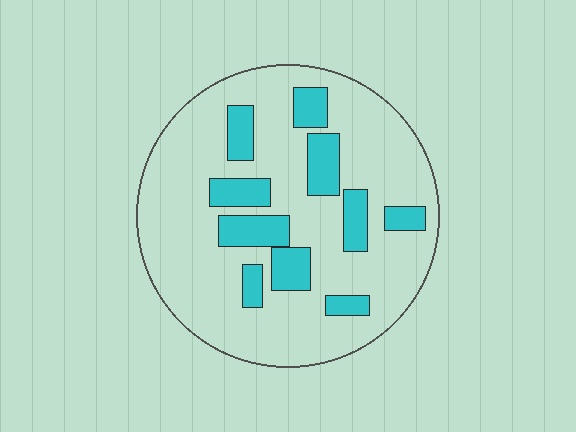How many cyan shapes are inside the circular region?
10.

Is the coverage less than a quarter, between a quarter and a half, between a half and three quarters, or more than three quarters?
Less than a quarter.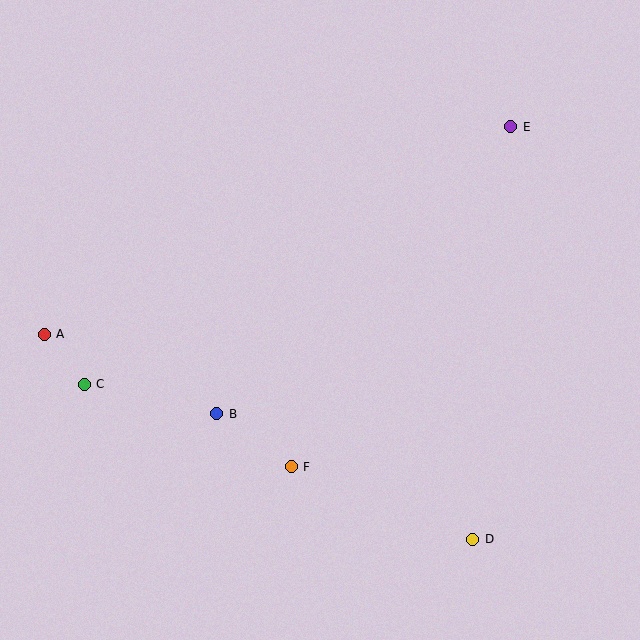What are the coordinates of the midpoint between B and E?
The midpoint between B and E is at (364, 270).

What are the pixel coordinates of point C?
Point C is at (84, 384).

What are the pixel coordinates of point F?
Point F is at (291, 467).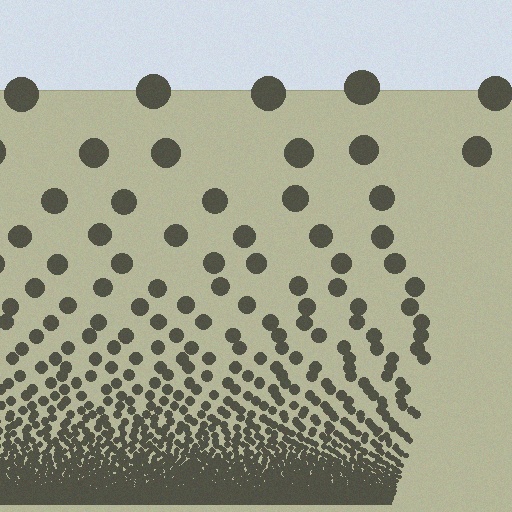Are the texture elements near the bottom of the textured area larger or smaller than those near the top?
Smaller. The gradient is inverted — elements near the bottom are smaller and denser.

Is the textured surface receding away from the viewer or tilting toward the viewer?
The surface appears to tilt toward the viewer. Texture elements get larger and sparser toward the top.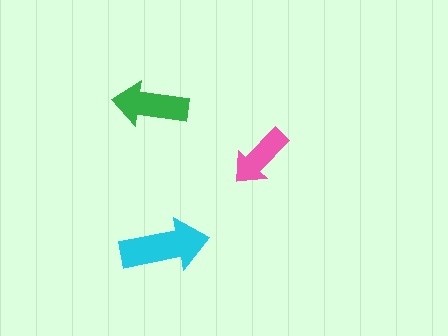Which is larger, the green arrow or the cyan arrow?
The cyan one.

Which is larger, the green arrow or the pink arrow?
The green one.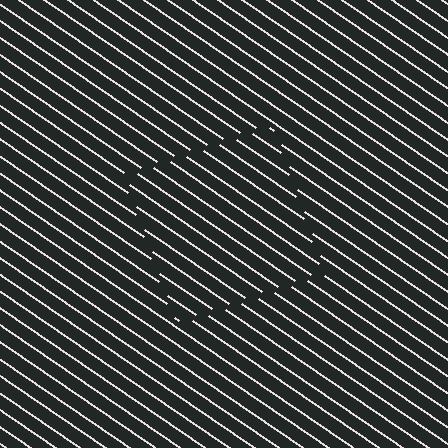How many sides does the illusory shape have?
4 sides — the line-ends trace a square.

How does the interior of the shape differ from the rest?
The interior of the shape contains the same grating, shifted by half a period — the contour is defined by the phase discontinuity where line-ends from the inner and outer gratings abut.